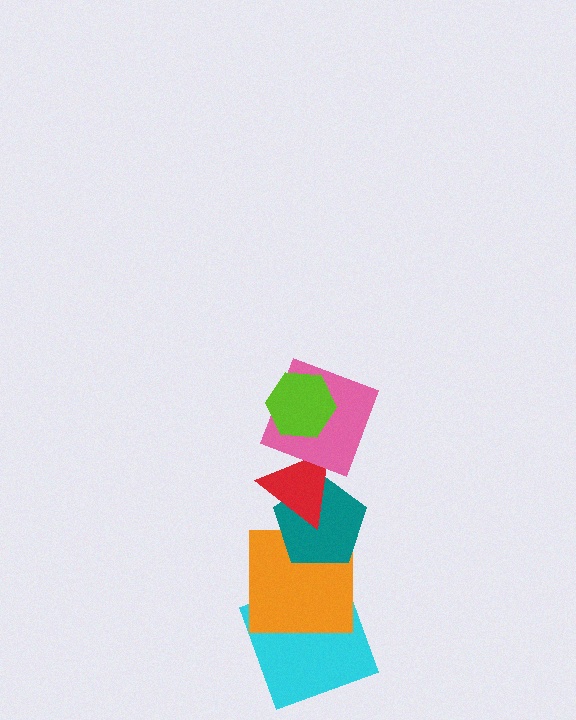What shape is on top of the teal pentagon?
The red triangle is on top of the teal pentagon.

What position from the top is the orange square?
The orange square is 5th from the top.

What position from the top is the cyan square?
The cyan square is 6th from the top.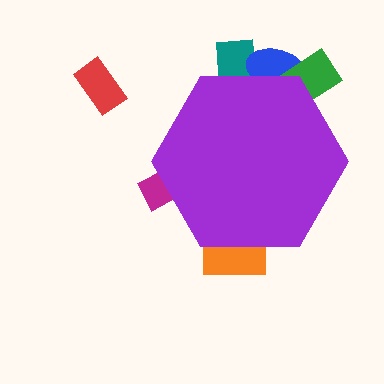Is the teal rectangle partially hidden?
Yes, the teal rectangle is partially hidden behind the purple hexagon.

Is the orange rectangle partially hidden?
Yes, the orange rectangle is partially hidden behind the purple hexagon.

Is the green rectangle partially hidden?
Yes, the green rectangle is partially hidden behind the purple hexagon.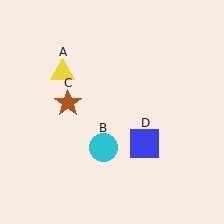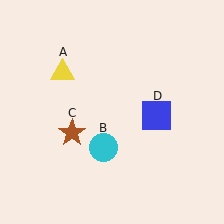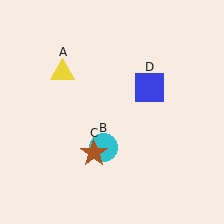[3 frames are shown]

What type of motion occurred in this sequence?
The brown star (object C), blue square (object D) rotated counterclockwise around the center of the scene.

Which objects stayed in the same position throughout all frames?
Yellow triangle (object A) and cyan circle (object B) remained stationary.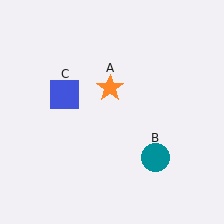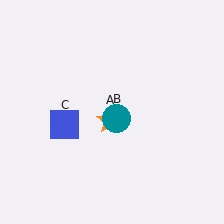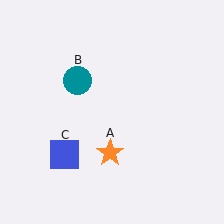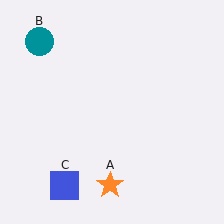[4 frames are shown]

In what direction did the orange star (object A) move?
The orange star (object A) moved down.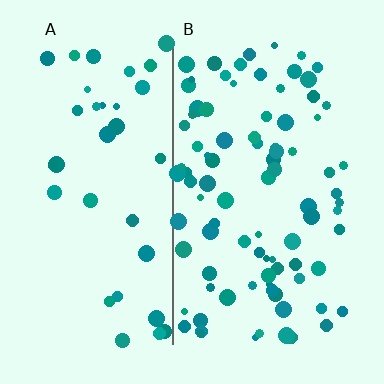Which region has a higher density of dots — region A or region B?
B (the right).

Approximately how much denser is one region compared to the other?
Approximately 2.5× — region B over region A.